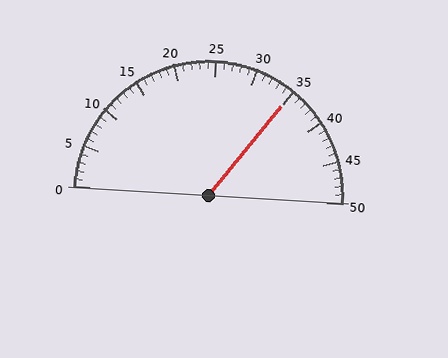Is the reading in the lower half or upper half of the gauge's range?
The reading is in the upper half of the range (0 to 50).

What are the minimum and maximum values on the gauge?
The gauge ranges from 0 to 50.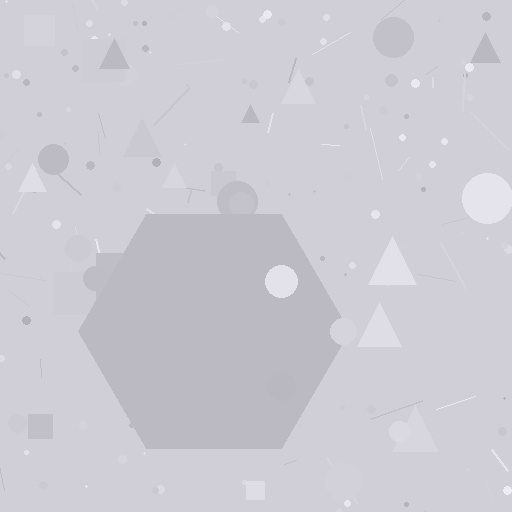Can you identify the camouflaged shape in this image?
The camouflaged shape is a hexagon.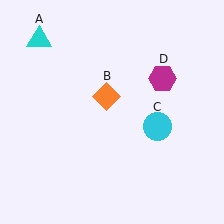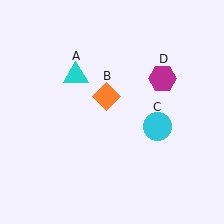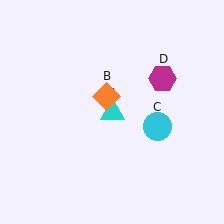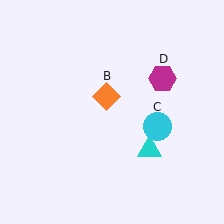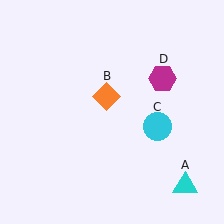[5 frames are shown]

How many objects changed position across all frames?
1 object changed position: cyan triangle (object A).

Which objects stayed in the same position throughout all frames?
Orange diamond (object B) and cyan circle (object C) and magenta hexagon (object D) remained stationary.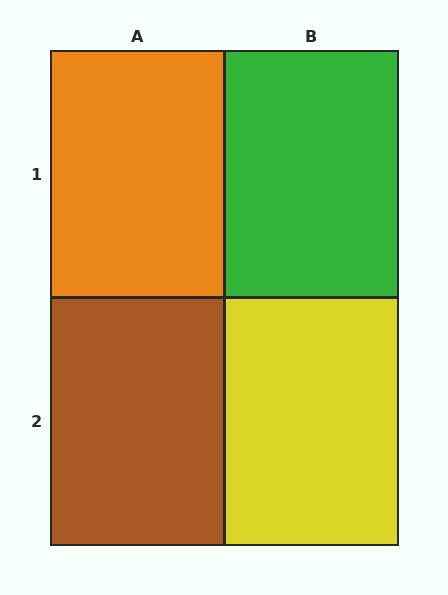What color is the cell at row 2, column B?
Yellow.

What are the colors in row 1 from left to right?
Orange, green.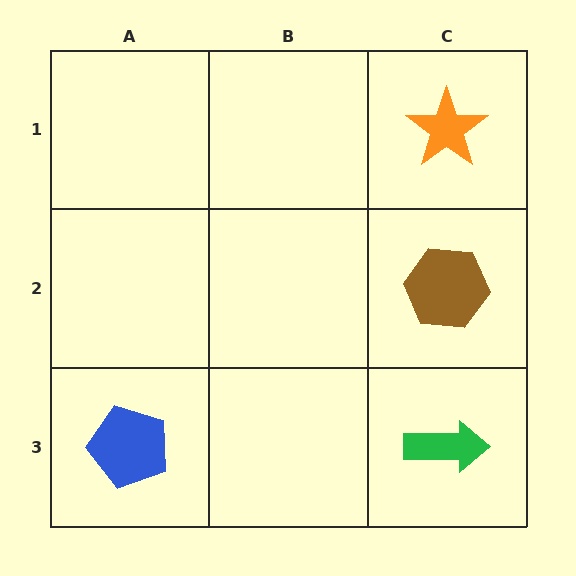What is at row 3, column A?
A blue pentagon.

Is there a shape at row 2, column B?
No, that cell is empty.